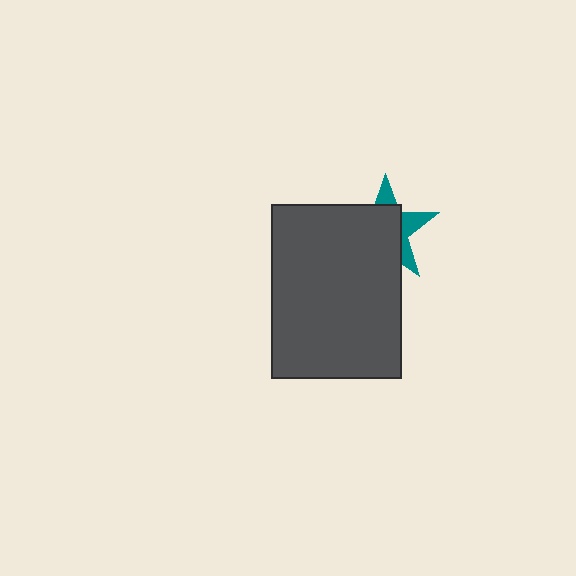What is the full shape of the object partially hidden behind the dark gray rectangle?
The partially hidden object is a teal star.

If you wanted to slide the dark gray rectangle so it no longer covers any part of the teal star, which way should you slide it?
Slide it toward the lower-left — that is the most direct way to separate the two shapes.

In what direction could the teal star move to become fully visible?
The teal star could move toward the upper-right. That would shift it out from behind the dark gray rectangle entirely.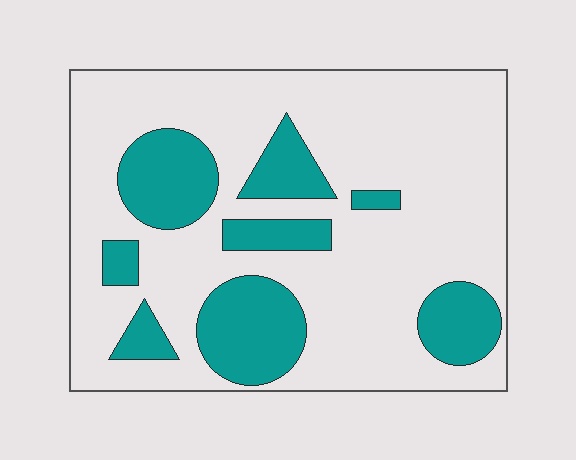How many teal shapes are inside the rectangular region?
8.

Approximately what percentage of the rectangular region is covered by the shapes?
Approximately 25%.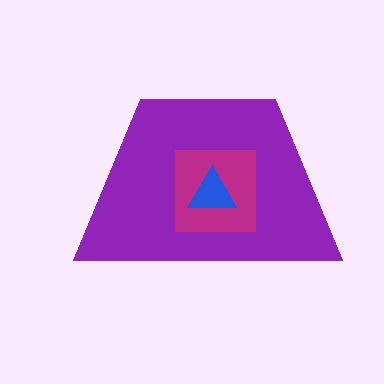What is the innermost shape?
The blue triangle.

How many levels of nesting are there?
3.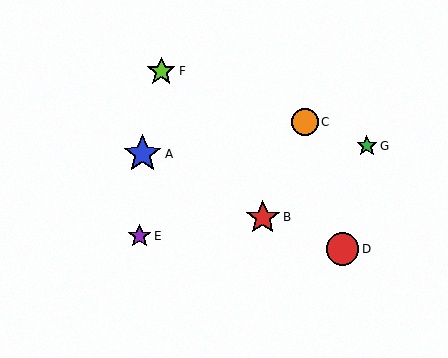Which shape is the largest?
The blue star (labeled A) is the largest.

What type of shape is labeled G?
Shape G is a green star.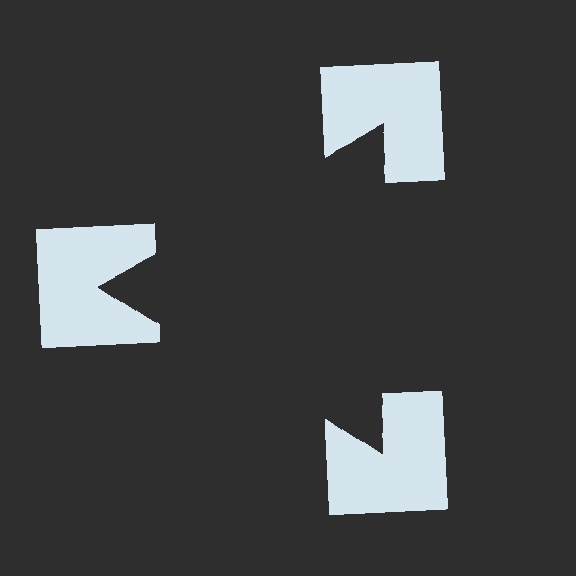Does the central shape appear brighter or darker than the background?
It typically appears slightly darker than the background, even though no actual brightness change is drawn.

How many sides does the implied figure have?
3 sides.